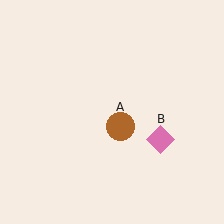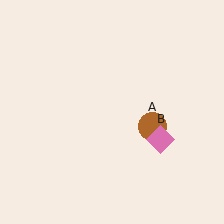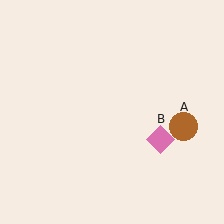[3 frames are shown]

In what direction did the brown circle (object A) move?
The brown circle (object A) moved right.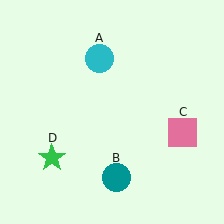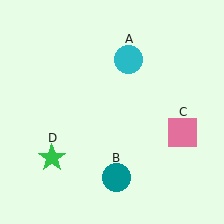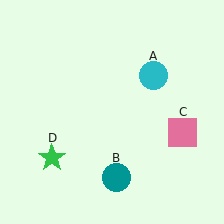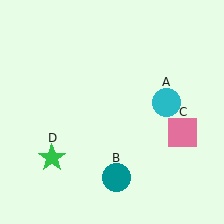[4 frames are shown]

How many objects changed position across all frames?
1 object changed position: cyan circle (object A).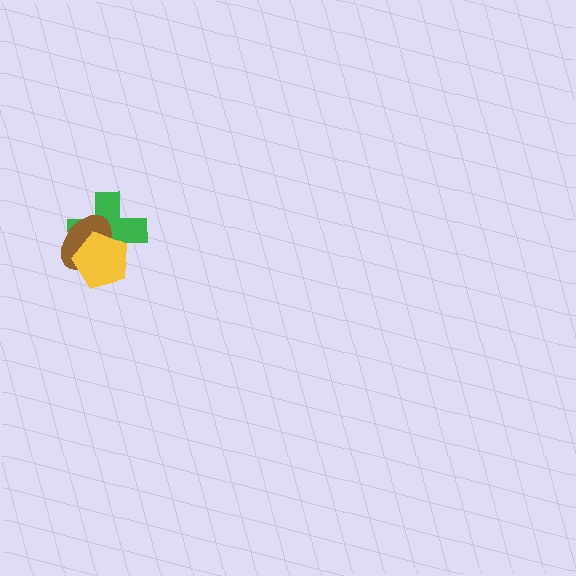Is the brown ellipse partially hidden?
Yes, it is partially covered by another shape.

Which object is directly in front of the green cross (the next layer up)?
The brown ellipse is directly in front of the green cross.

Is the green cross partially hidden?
Yes, it is partially covered by another shape.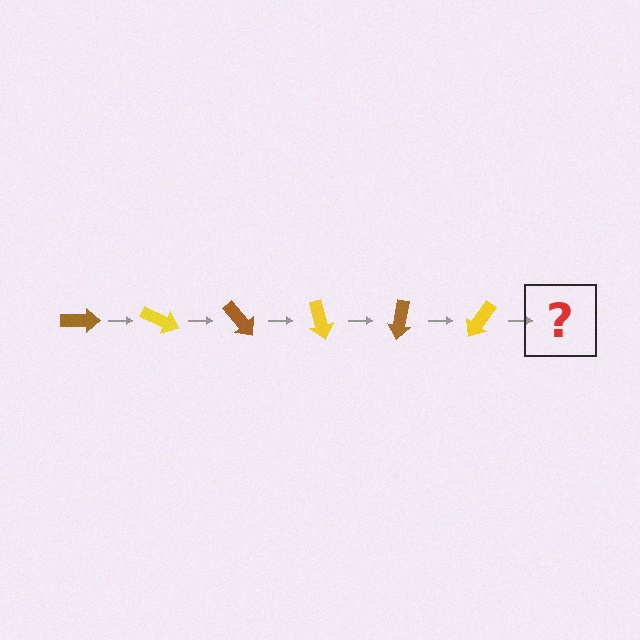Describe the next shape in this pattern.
It should be a brown arrow, rotated 150 degrees from the start.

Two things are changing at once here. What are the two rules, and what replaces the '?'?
The two rules are that it rotates 25 degrees each step and the color cycles through brown and yellow. The '?' should be a brown arrow, rotated 150 degrees from the start.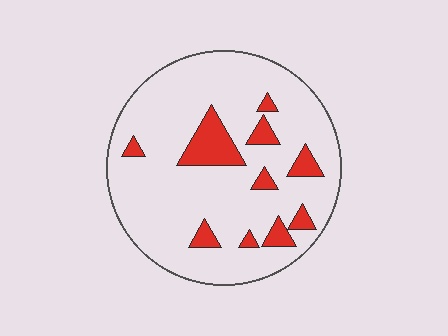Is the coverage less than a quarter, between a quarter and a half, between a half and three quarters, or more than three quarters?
Less than a quarter.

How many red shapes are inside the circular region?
10.